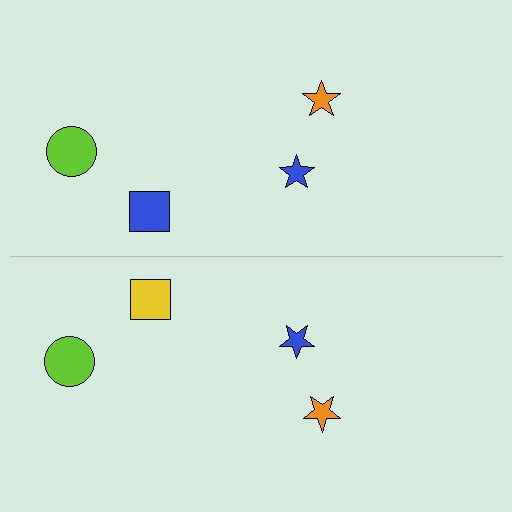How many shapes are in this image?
There are 8 shapes in this image.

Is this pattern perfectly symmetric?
No, the pattern is not perfectly symmetric. The yellow square on the bottom side breaks the symmetry — its mirror counterpart is blue.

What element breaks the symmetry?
The yellow square on the bottom side breaks the symmetry — its mirror counterpart is blue.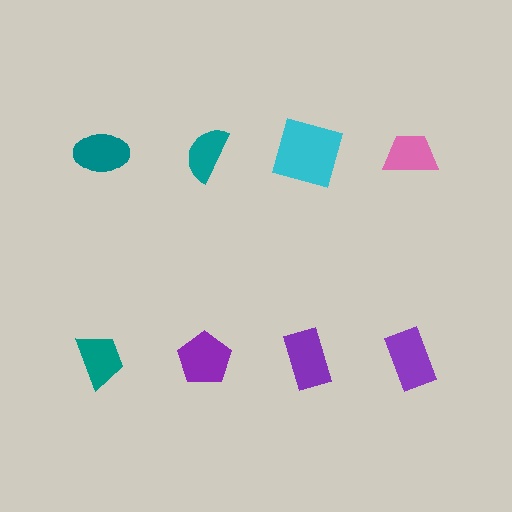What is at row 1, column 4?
A pink trapezoid.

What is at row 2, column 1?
A teal trapezoid.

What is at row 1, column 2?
A teal semicircle.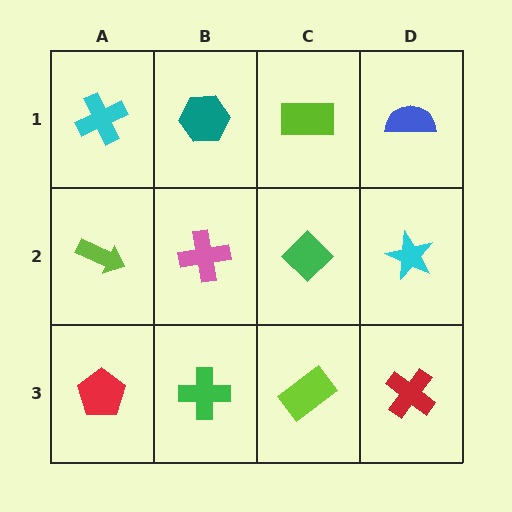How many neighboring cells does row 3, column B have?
3.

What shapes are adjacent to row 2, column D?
A blue semicircle (row 1, column D), a red cross (row 3, column D), a green diamond (row 2, column C).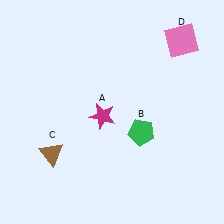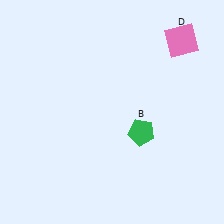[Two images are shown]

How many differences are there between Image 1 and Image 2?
There are 2 differences between the two images.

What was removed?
The brown triangle (C), the magenta star (A) were removed in Image 2.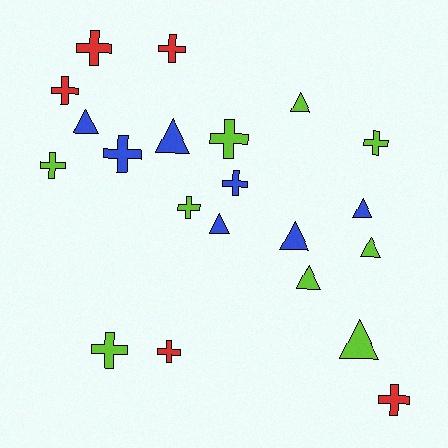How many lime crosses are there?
There are 5 lime crosses.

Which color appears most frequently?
Lime, with 9 objects.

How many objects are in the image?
There are 21 objects.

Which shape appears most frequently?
Cross, with 12 objects.